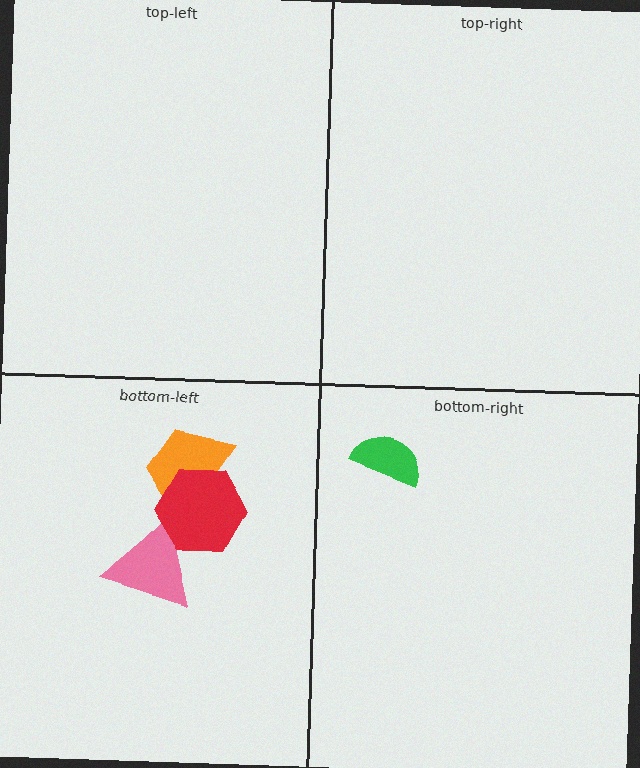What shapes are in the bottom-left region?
The orange trapezoid, the pink triangle, the red hexagon.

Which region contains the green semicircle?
The bottom-right region.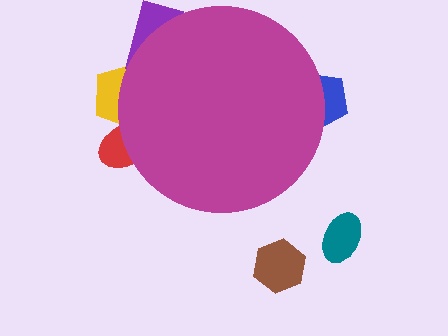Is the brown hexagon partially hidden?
No, the brown hexagon is fully visible.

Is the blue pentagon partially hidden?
Yes, the blue pentagon is partially hidden behind the magenta circle.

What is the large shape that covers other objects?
A magenta circle.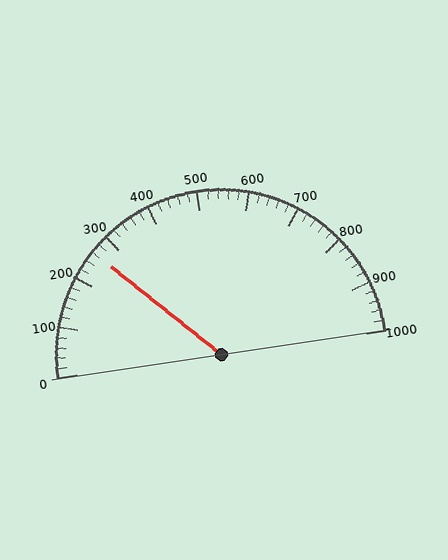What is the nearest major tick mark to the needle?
The nearest major tick mark is 300.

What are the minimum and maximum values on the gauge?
The gauge ranges from 0 to 1000.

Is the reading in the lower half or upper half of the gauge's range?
The reading is in the lower half of the range (0 to 1000).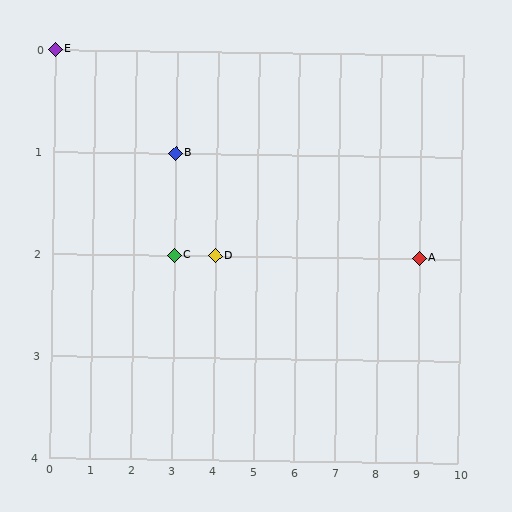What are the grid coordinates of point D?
Point D is at grid coordinates (4, 2).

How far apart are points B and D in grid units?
Points B and D are 1 column and 1 row apart (about 1.4 grid units diagonally).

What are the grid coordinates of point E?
Point E is at grid coordinates (0, 0).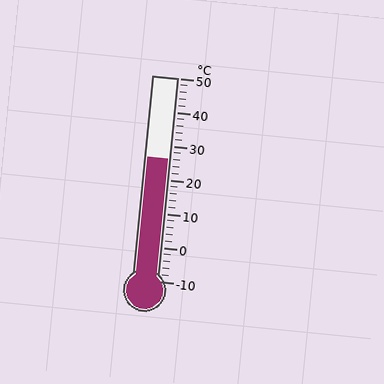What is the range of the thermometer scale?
The thermometer scale ranges from -10°C to 50°C.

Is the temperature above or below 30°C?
The temperature is below 30°C.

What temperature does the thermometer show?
The thermometer shows approximately 26°C.